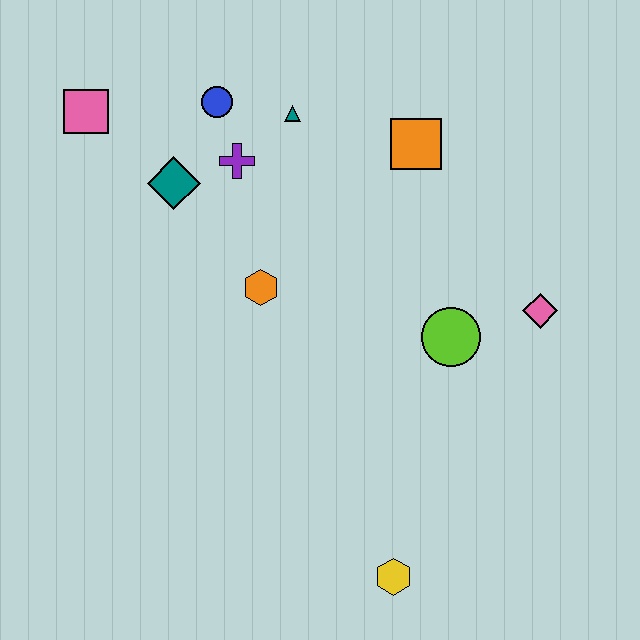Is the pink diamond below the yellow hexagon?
No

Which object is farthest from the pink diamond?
The pink square is farthest from the pink diamond.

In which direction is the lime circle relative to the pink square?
The lime circle is to the right of the pink square.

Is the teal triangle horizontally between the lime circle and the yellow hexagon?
No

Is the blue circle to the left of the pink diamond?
Yes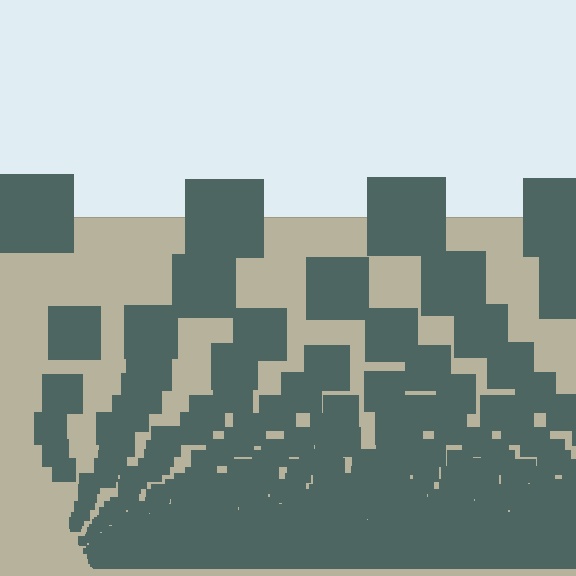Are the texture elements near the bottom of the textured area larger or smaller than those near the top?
Smaller. The gradient is inverted — elements near the bottom are smaller and denser.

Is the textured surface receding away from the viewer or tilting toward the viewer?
The surface appears to tilt toward the viewer. Texture elements get larger and sparser toward the top.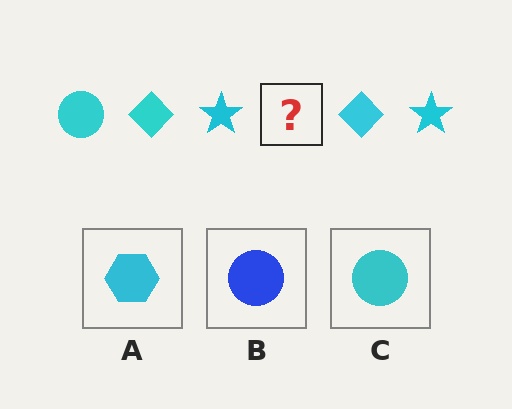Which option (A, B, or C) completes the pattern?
C.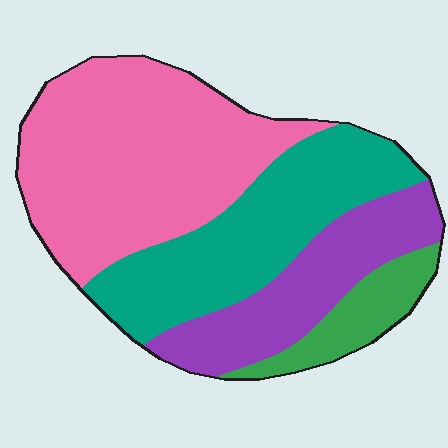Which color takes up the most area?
Pink, at roughly 40%.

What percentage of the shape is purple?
Purple covers around 20% of the shape.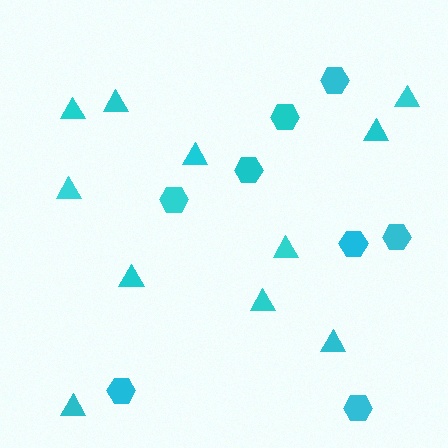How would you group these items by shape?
There are 2 groups: one group of hexagons (8) and one group of triangles (11).